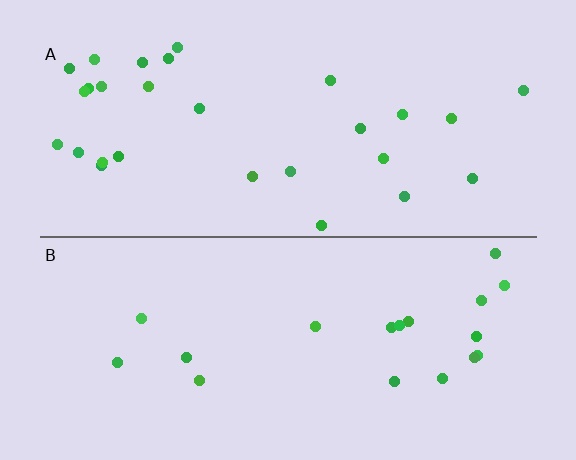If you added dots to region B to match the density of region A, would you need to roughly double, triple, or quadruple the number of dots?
Approximately double.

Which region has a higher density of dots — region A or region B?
A (the top).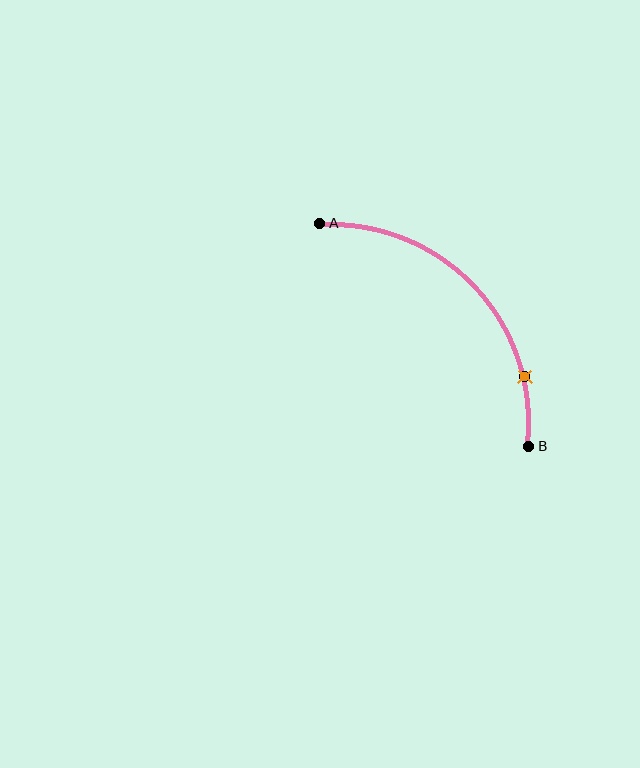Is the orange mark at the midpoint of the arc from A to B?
No. The orange mark lies on the arc but is closer to endpoint B. The arc midpoint would be at the point on the curve equidistant along the arc from both A and B.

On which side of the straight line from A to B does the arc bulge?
The arc bulges above and to the right of the straight line connecting A and B.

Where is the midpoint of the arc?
The arc midpoint is the point on the curve farthest from the straight line joining A and B. It sits above and to the right of that line.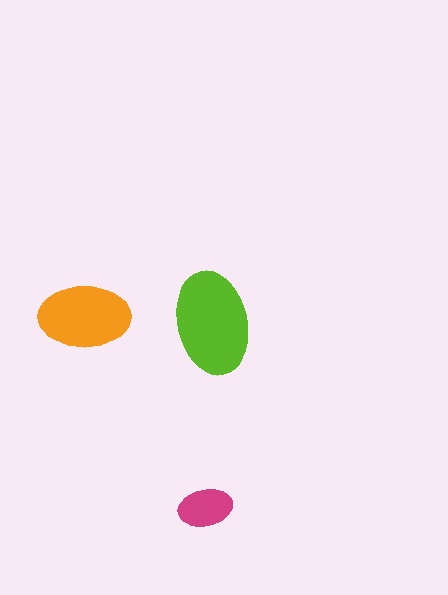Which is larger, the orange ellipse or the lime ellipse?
The lime one.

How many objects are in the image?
There are 3 objects in the image.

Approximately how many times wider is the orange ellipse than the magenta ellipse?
About 1.5 times wider.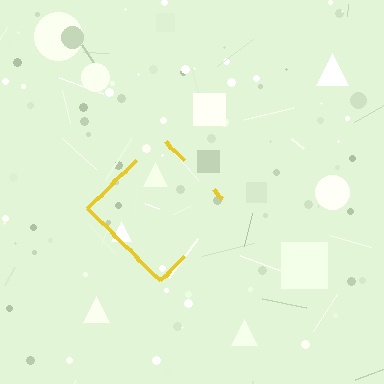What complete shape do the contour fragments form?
The contour fragments form a diamond.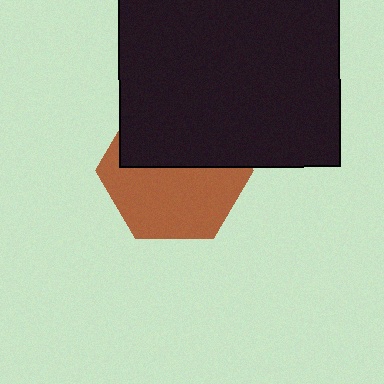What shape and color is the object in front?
The object in front is a black square.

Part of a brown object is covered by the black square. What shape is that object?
It is a hexagon.